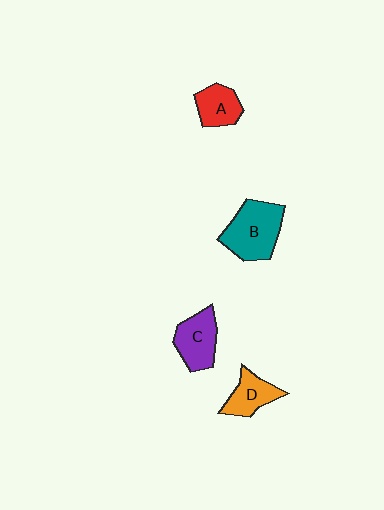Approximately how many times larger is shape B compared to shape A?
Approximately 1.8 times.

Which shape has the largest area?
Shape B (teal).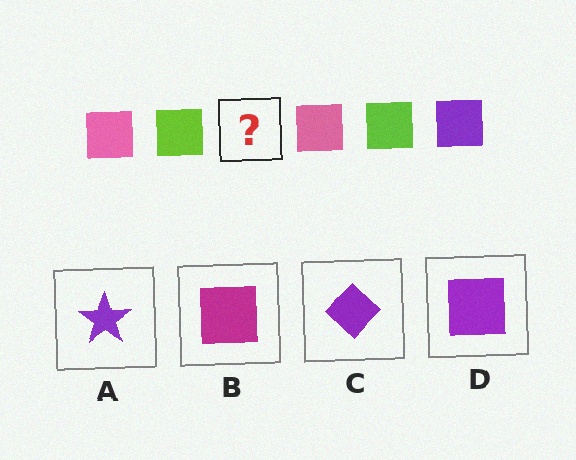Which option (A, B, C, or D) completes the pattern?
D.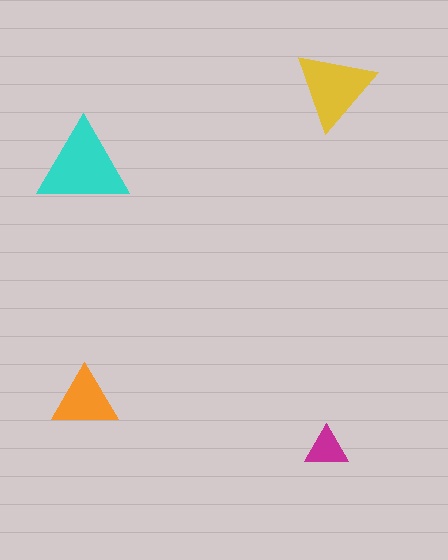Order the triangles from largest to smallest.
the cyan one, the yellow one, the orange one, the magenta one.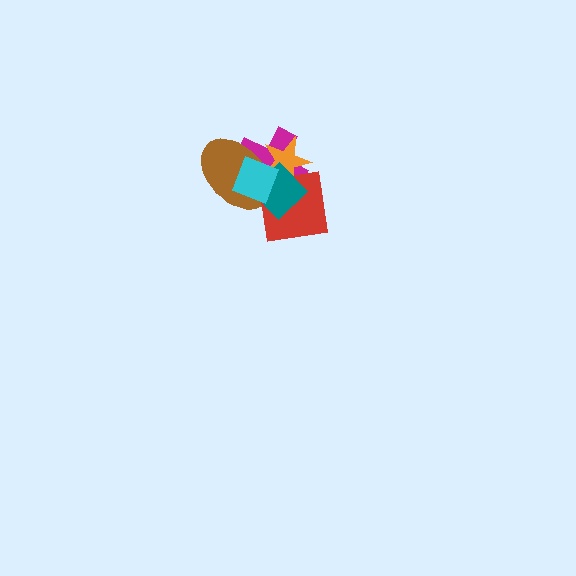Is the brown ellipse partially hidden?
Yes, it is partially covered by another shape.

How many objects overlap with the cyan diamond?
5 objects overlap with the cyan diamond.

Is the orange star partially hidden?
Yes, it is partially covered by another shape.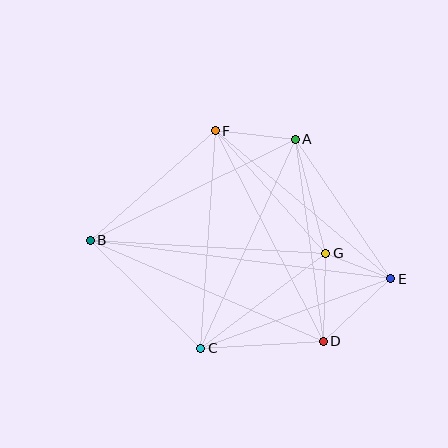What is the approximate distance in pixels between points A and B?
The distance between A and B is approximately 229 pixels.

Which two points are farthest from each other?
Points B and E are farthest from each other.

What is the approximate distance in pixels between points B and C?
The distance between B and C is approximately 154 pixels.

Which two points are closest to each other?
Points E and G are closest to each other.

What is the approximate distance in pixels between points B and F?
The distance between B and F is approximately 166 pixels.